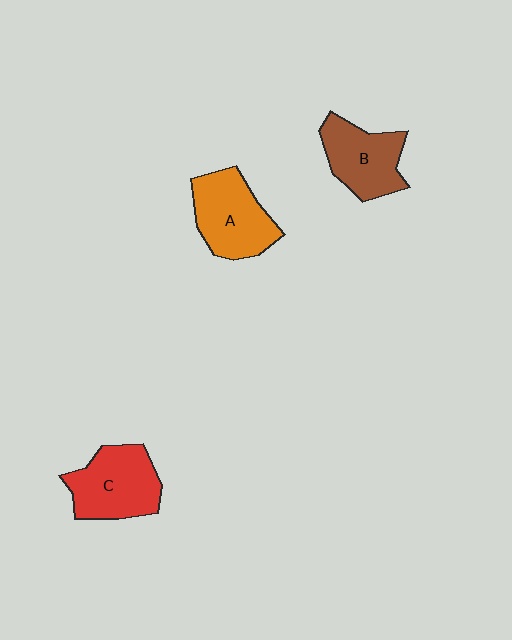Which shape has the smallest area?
Shape B (brown).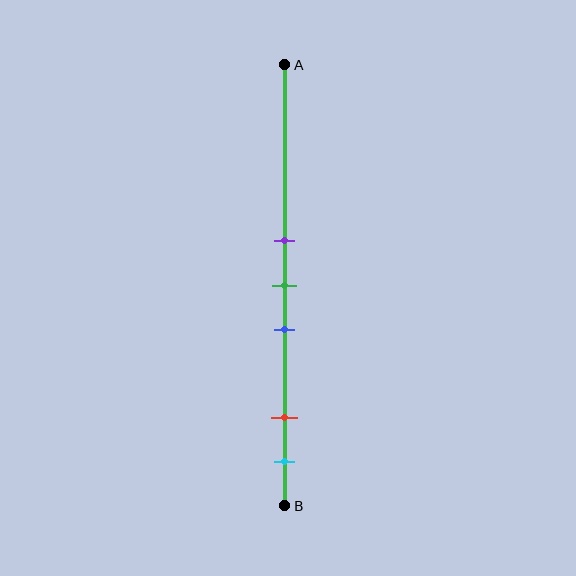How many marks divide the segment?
There are 5 marks dividing the segment.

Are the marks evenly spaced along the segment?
No, the marks are not evenly spaced.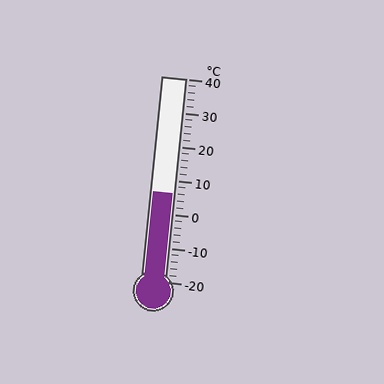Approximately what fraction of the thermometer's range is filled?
The thermometer is filled to approximately 45% of its range.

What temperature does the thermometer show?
The thermometer shows approximately 6°C.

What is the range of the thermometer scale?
The thermometer scale ranges from -20°C to 40°C.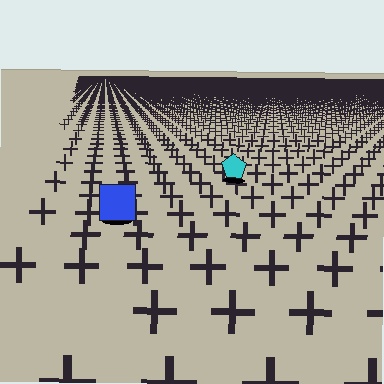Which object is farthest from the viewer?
The cyan pentagon is farthest from the viewer. It appears smaller and the ground texture around it is denser.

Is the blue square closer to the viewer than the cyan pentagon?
Yes. The blue square is closer — you can tell from the texture gradient: the ground texture is coarser near it.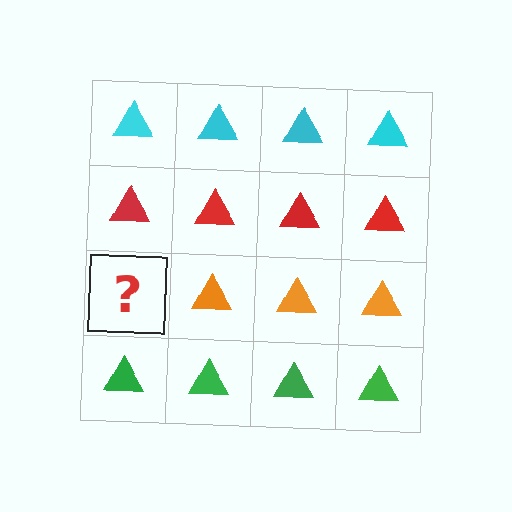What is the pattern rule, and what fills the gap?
The rule is that each row has a consistent color. The gap should be filled with an orange triangle.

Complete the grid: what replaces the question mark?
The question mark should be replaced with an orange triangle.